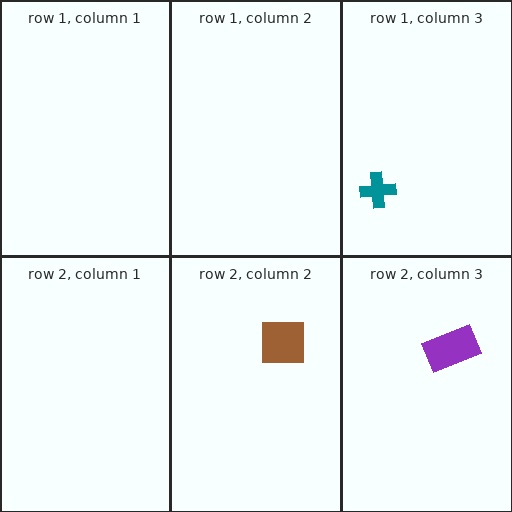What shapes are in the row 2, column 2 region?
The brown square.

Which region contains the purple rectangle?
The row 2, column 3 region.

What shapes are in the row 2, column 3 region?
The purple rectangle.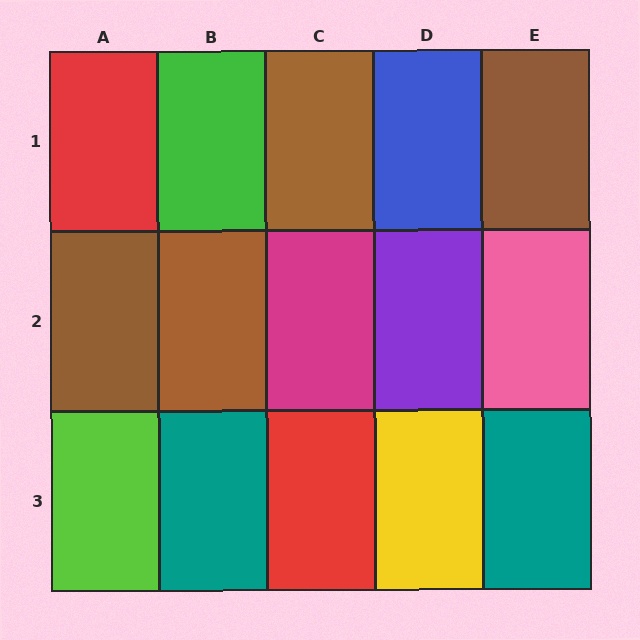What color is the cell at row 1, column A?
Red.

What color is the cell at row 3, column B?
Teal.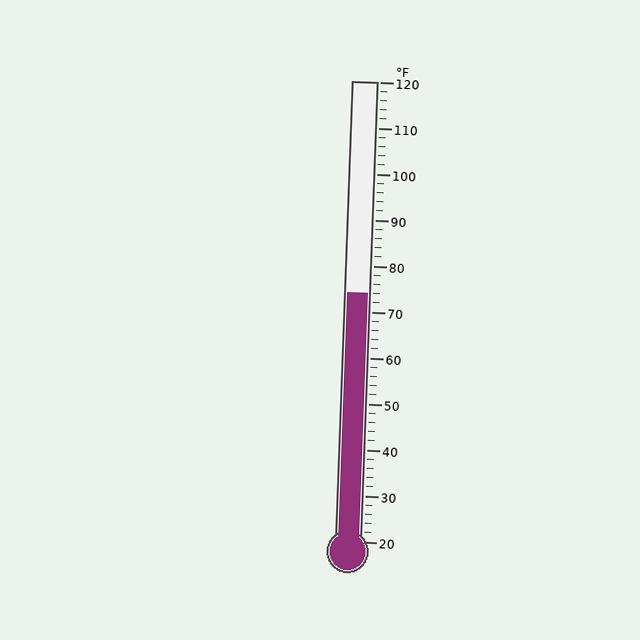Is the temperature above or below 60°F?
The temperature is above 60°F.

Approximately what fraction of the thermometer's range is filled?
The thermometer is filled to approximately 55% of its range.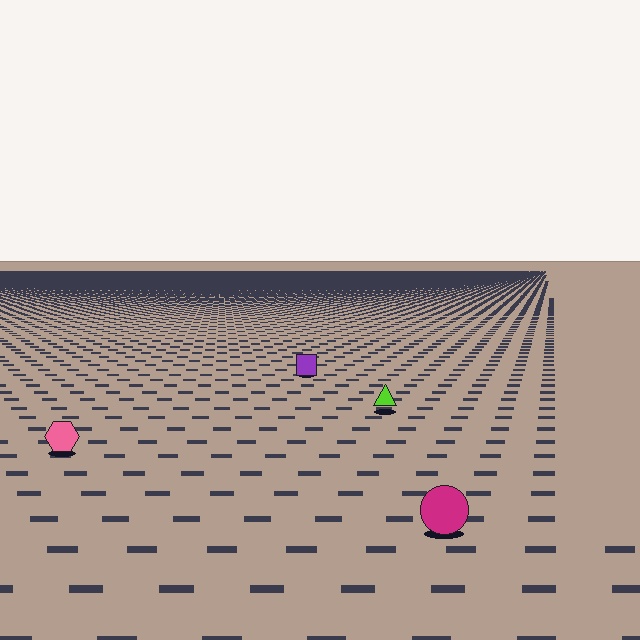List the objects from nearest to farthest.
From nearest to farthest: the magenta circle, the pink hexagon, the lime triangle, the purple square.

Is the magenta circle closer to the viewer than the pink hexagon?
Yes. The magenta circle is closer — you can tell from the texture gradient: the ground texture is coarser near it.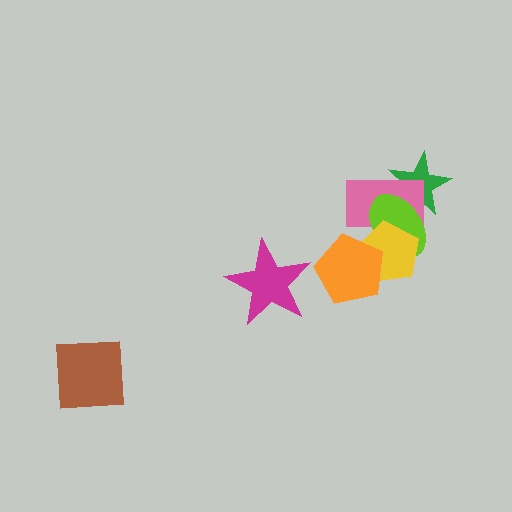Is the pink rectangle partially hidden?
Yes, it is partially covered by another shape.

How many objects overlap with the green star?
2 objects overlap with the green star.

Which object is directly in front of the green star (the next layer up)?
The pink rectangle is directly in front of the green star.